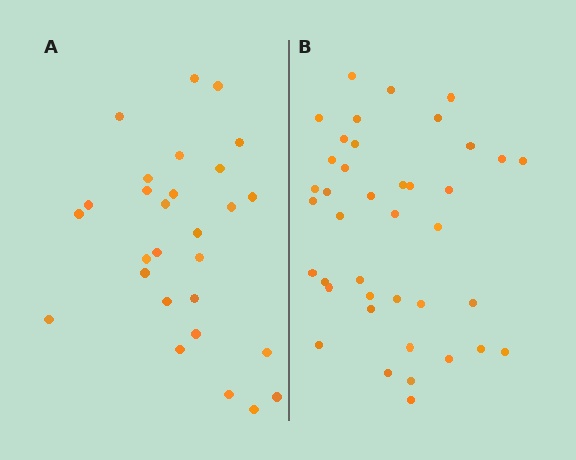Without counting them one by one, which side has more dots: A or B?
Region B (the right region) has more dots.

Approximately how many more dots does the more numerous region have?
Region B has roughly 12 or so more dots than region A.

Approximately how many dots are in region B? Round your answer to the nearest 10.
About 40 dots.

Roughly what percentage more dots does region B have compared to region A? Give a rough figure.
About 45% more.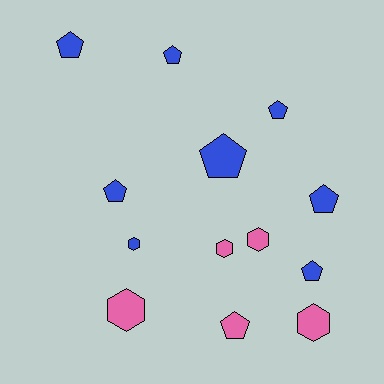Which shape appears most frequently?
Pentagon, with 8 objects.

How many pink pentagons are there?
There is 1 pink pentagon.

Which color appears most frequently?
Blue, with 8 objects.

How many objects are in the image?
There are 13 objects.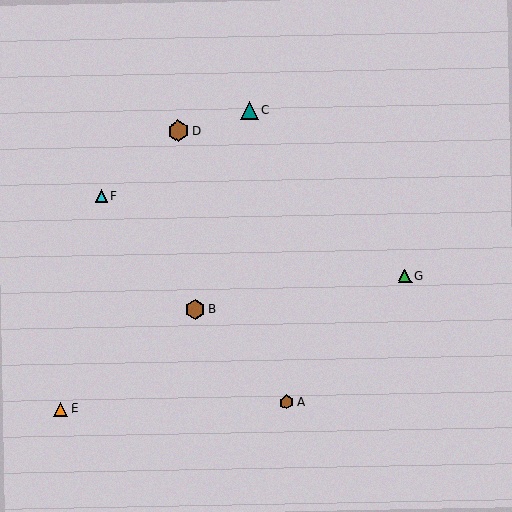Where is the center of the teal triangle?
The center of the teal triangle is at (249, 110).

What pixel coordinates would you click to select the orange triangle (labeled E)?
Click at (60, 409) to select the orange triangle E.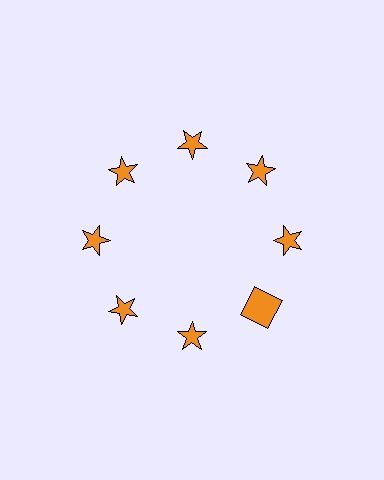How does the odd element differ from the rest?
It has a different shape: square instead of star.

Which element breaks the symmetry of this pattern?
The orange square at roughly the 4 o'clock position breaks the symmetry. All other shapes are orange stars.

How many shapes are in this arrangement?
There are 8 shapes arranged in a ring pattern.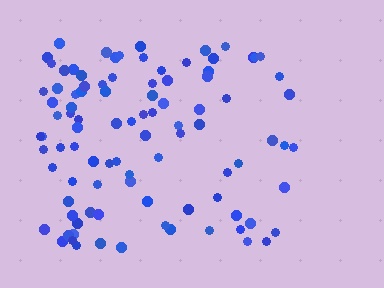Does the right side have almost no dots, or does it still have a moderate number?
Still a moderate number, just noticeably fewer than the left.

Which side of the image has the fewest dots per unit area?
The right.